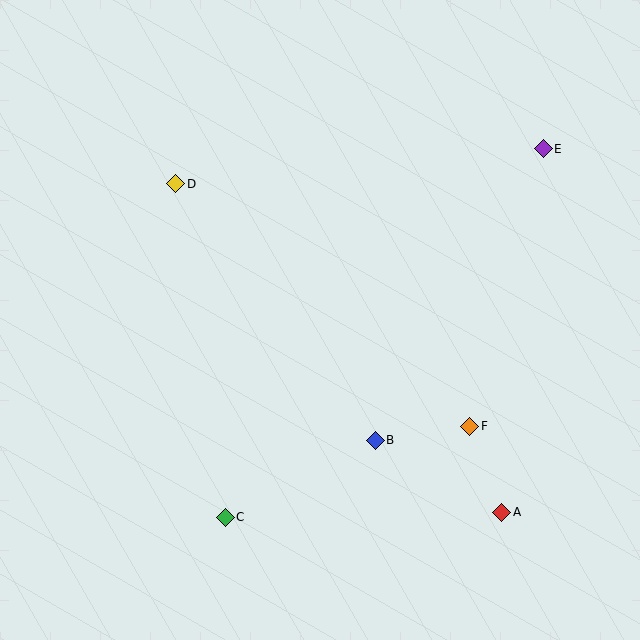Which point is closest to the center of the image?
Point B at (375, 440) is closest to the center.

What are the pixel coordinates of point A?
Point A is at (502, 512).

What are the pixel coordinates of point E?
Point E is at (543, 149).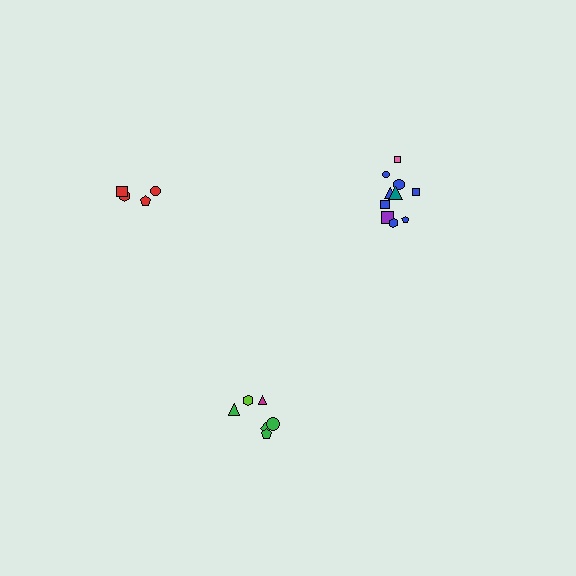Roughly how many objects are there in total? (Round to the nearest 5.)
Roughly 20 objects in total.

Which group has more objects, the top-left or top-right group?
The top-right group.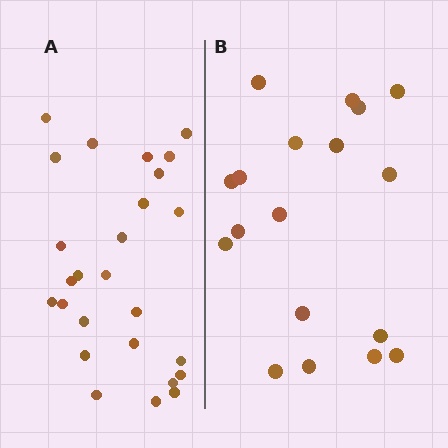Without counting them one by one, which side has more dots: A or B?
Region A (the left region) has more dots.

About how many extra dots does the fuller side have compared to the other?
Region A has roughly 8 or so more dots than region B.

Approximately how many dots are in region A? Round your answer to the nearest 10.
About 30 dots. (The exact count is 26, which rounds to 30.)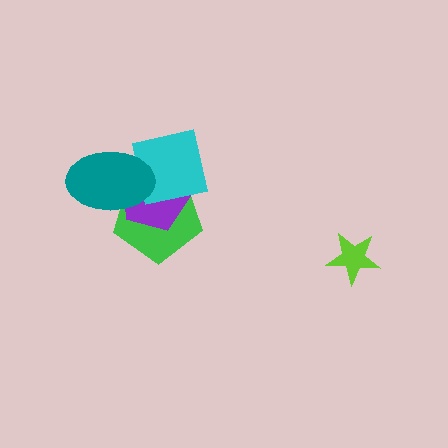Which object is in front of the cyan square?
The teal ellipse is in front of the cyan square.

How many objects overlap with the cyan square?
3 objects overlap with the cyan square.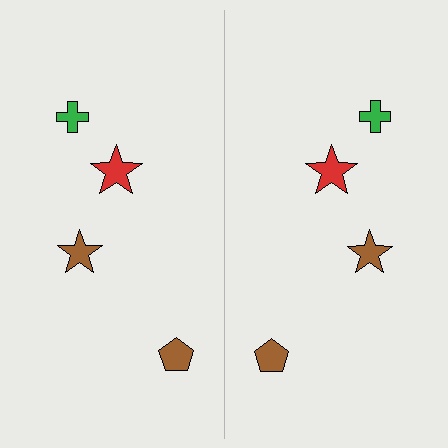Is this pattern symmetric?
Yes, this pattern has bilateral (reflection) symmetry.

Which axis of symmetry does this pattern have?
The pattern has a vertical axis of symmetry running through the center of the image.